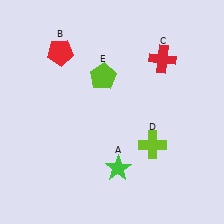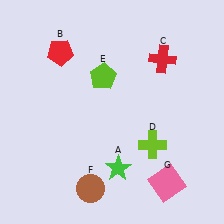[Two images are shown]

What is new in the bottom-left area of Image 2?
A brown circle (F) was added in the bottom-left area of Image 2.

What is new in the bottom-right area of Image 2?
A pink square (G) was added in the bottom-right area of Image 2.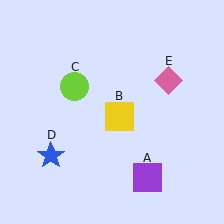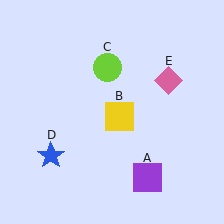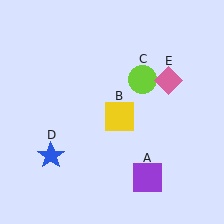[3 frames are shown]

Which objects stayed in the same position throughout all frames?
Purple square (object A) and yellow square (object B) and blue star (object D) and pink diamond (object E) remained stationary.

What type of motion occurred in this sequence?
The lime circle (object C) rotated clockwise around the center of the scene.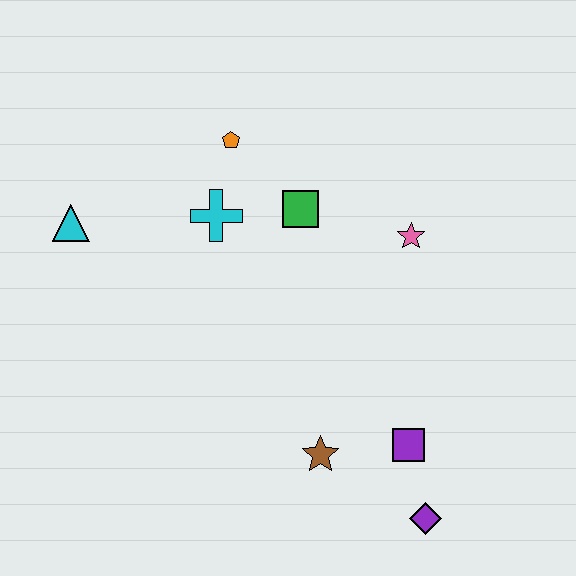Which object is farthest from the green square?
The purple diamond is farthest from the green square.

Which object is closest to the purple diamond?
The purple square is closest to the purple diamond.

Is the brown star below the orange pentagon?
Yes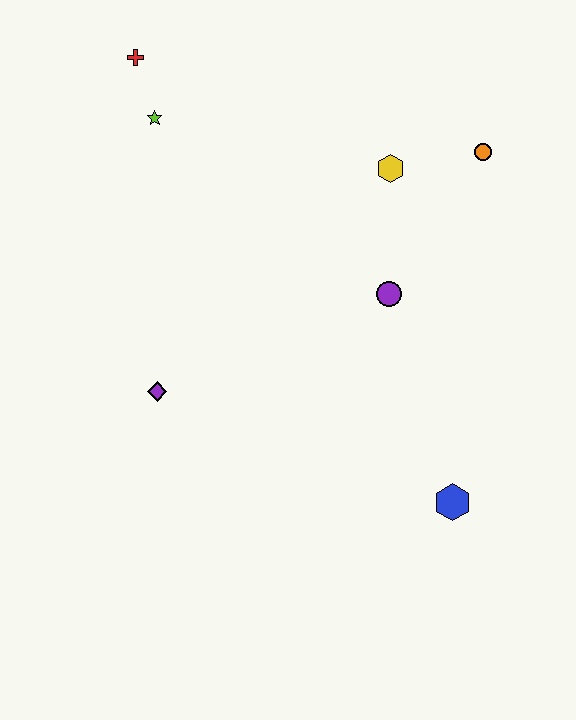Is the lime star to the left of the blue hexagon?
Yes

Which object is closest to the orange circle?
The yellow hexagon is closest to the orange circle.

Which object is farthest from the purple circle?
The red cross is farthest from the purple circle.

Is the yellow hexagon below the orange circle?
Yes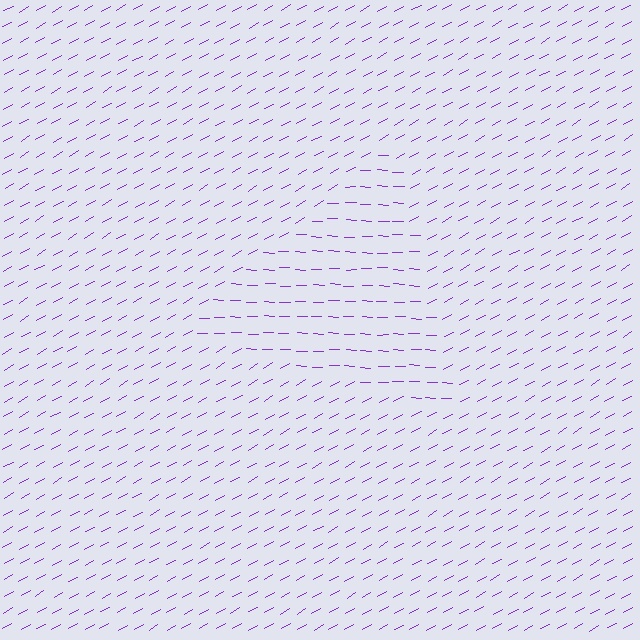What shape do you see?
I see a triangle.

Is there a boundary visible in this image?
Yes, there is a texture boundary formed by a change in line orientation.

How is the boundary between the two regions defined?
The boundary is defined purely by a change in line orientation (approximately 31 degrees difference). All lines are the same color and thickness.